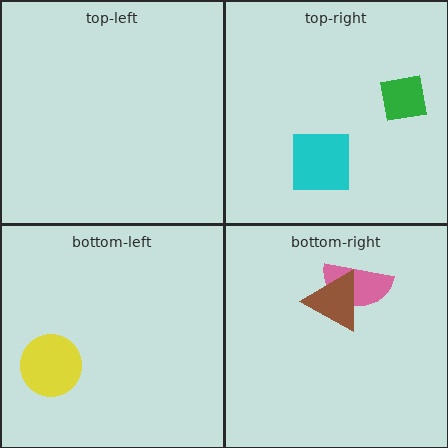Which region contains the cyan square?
The top-right region.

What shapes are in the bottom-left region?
The yellow circle.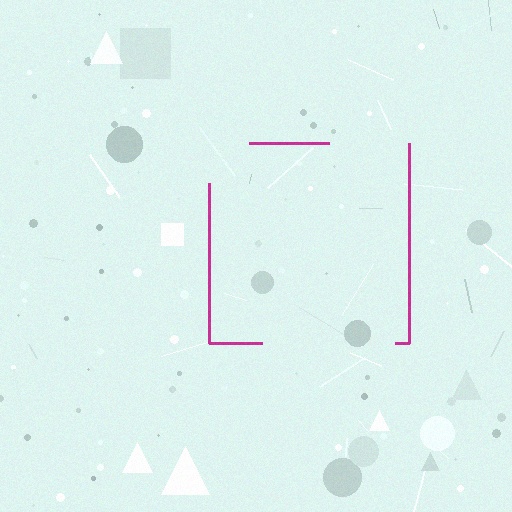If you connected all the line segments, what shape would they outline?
They would outline a square.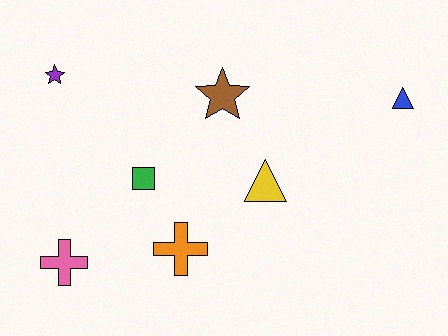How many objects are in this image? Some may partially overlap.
There are 7 objects.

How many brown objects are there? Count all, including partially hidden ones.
There is 1 brown object.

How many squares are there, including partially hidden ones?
There is 1 square.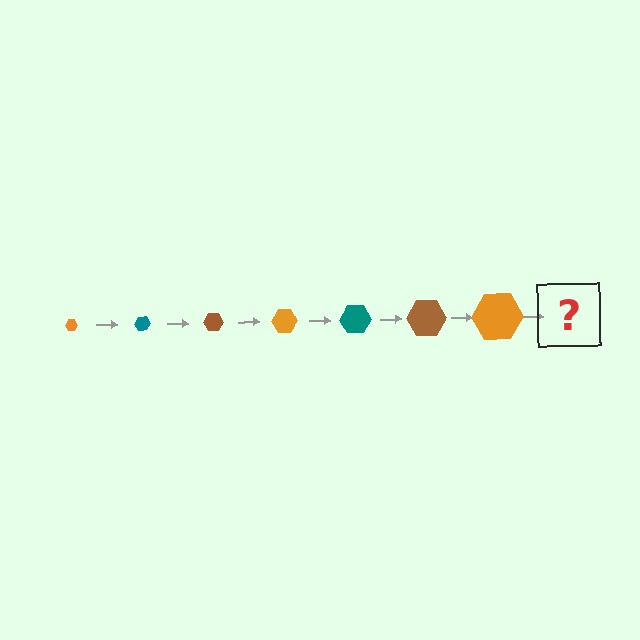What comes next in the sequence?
The next element should be a teal hexagon, larger than the previous one.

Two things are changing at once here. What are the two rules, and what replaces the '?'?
The two rules are that the hexagon grows larger each step and the color cycles through orange, teal, and brown. The '?' should be a teal hexagon, larger than the previous one.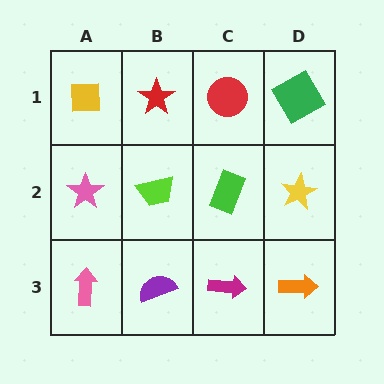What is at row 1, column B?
A red star.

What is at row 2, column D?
A yellow star.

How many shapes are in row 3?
4 shapes.